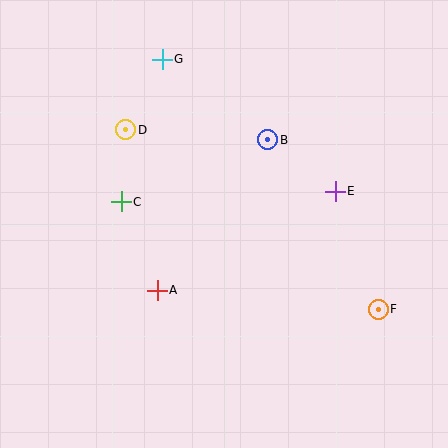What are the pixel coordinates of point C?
Point C is at (121, 202).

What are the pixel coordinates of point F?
Point F is at (378, 309).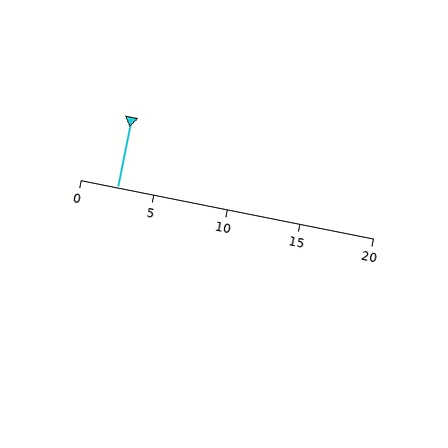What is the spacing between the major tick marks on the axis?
The major ticks are spaced 5 apart.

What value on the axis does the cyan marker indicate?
The marker indicates approximately 2.5.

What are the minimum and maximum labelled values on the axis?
The axis runs from 0 to 20.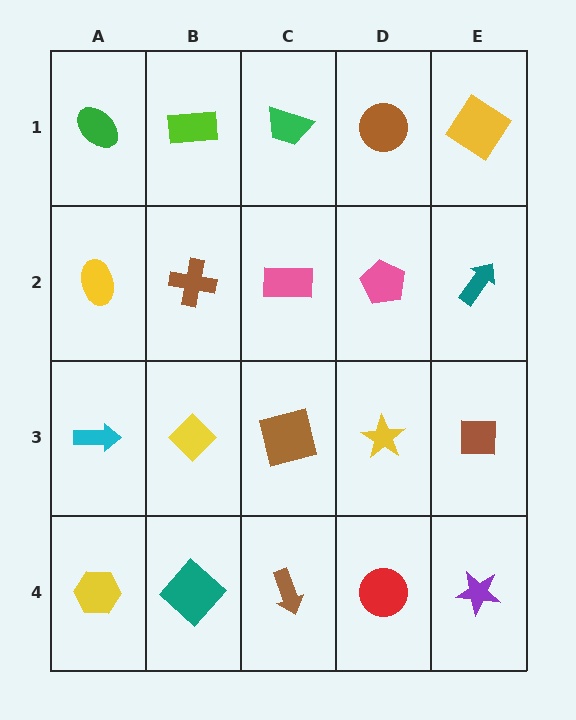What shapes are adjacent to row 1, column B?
A brown cross (row 2, column B), a green ellipse (row 1, column A), a green trapezoid (row 1, column C).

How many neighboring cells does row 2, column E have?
3.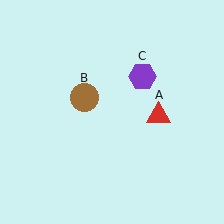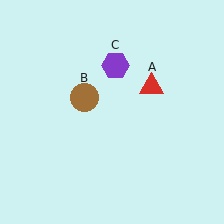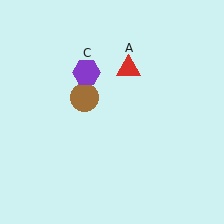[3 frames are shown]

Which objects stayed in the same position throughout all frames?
Brown circle (object B) remained stationary.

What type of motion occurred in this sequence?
The red triangle (object A), purple hexagon (object C) rotated counterclockwise around the center of the scene.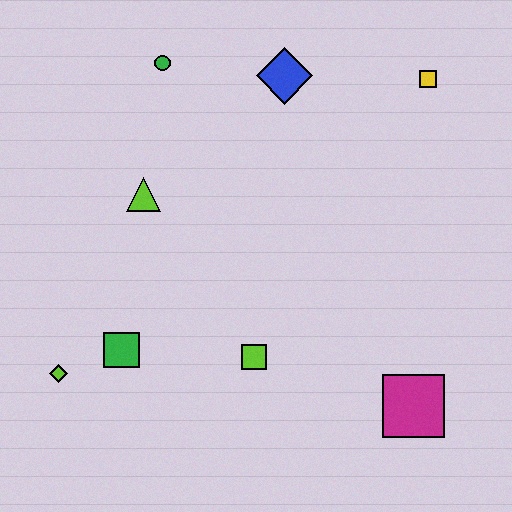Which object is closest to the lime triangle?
The green circle is closest to the lime triangle.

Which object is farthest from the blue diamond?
The lime diamond is farthest from the blue diamond.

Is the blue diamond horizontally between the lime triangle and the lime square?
No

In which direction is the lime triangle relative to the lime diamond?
The lime triangle is above the lime diamond.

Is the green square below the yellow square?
Yes